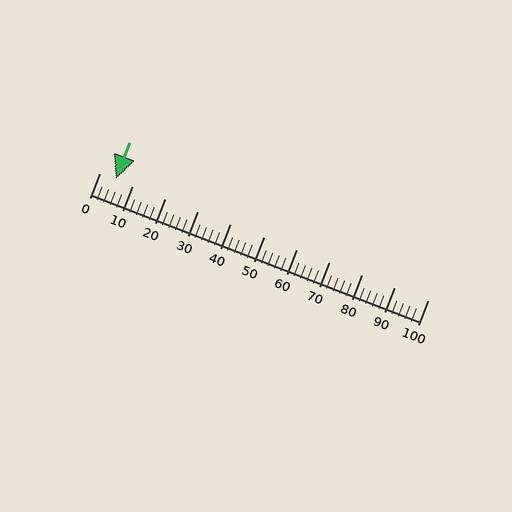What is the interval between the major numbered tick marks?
The major tick marks are spaced 10 units apart.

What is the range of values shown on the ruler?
The ruler shows values from 0 to 100.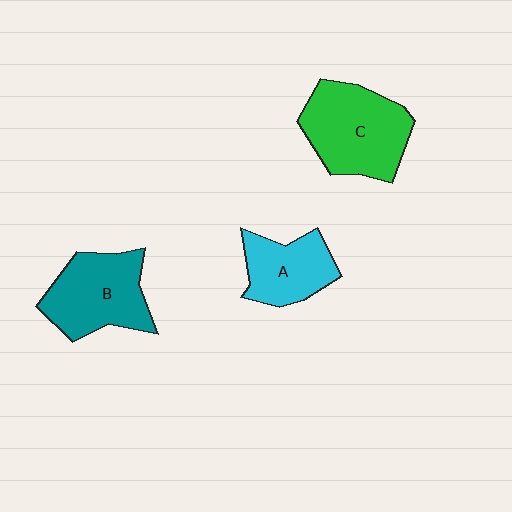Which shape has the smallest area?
Shape A (cyan).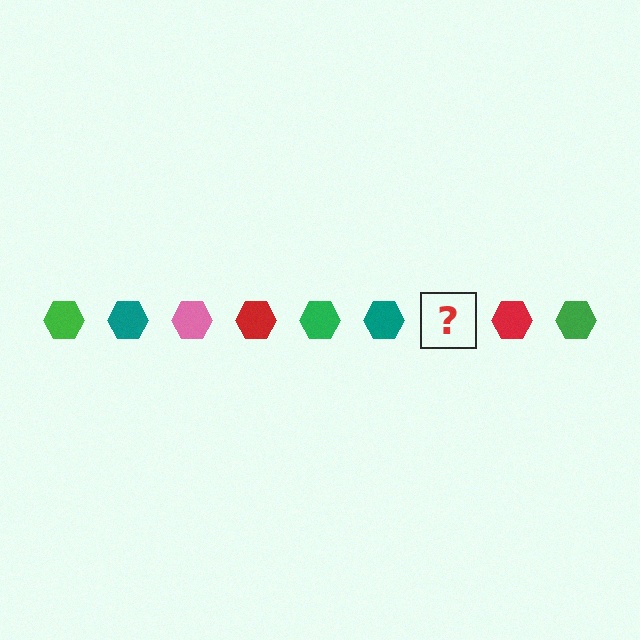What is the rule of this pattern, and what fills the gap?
The rule is that the pattern cycles through green, teal, pink, red hexagons. The gap should be filled with a pink hexagon.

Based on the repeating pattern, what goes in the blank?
The blank should be a pink hexagon.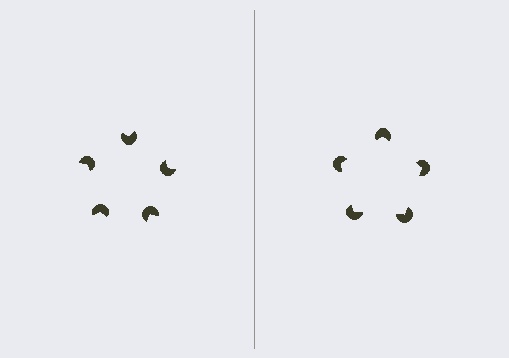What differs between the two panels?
The pac-man discs are positioned identically on both sides; only the wedge orientations differ. On the right they align to a pentagon; on the left they are misaligned.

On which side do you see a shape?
An illusory pentagon appears on the right side. On the left side the wedge cuts are rotated, so no coherent shape forms.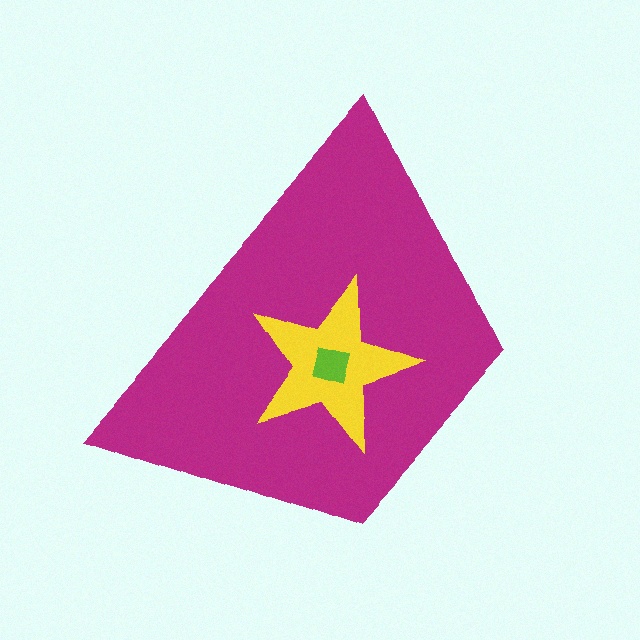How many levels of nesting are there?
3.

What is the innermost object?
The lime square.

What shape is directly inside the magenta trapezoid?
The yellow star.